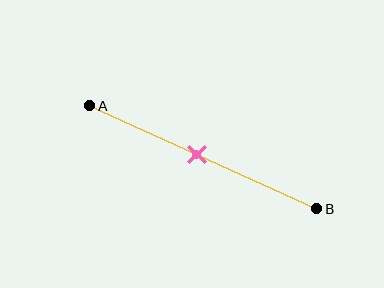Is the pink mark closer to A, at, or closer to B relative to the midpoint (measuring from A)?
The pink mark is approximately at the midpoint of segment AB.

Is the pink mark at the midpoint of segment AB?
Yes, the mark is approximately at the midpoint.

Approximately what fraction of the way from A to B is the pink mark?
The pink mark is approximately 45% of the way from A to B.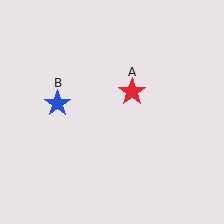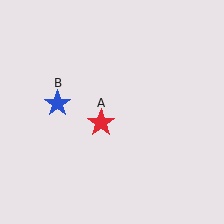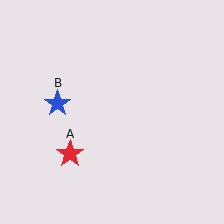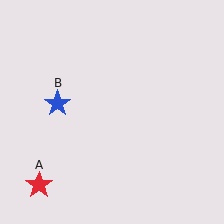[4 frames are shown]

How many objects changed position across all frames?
1 object changed position: red star (object A).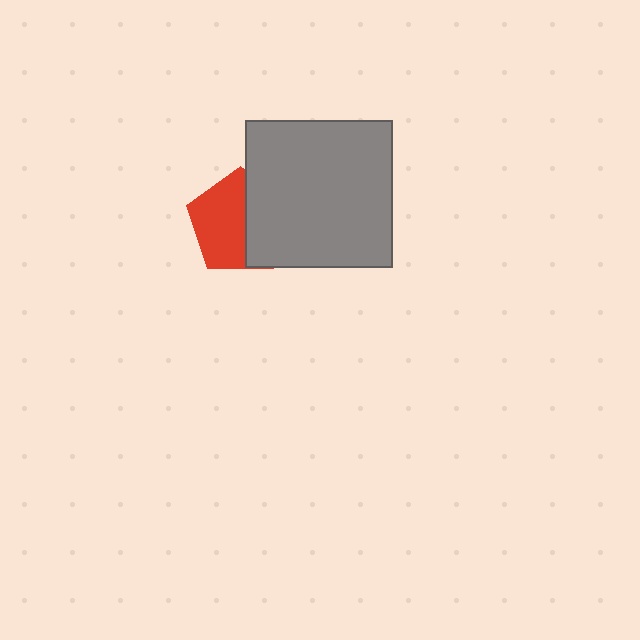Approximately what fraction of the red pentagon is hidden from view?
Roughly 42% of the red pentagon is hidden behind the gray square.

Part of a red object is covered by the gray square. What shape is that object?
It is a pentagon.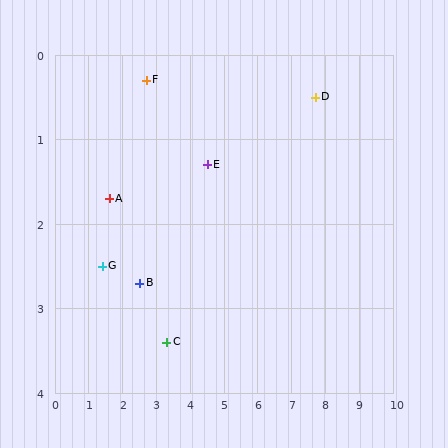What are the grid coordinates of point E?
Point E is at approximately (4.5, 1.3).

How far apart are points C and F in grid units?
Points C and F are about 3.2 grid units apart.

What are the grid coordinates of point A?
Point A is at approximately (1.6, 1.7).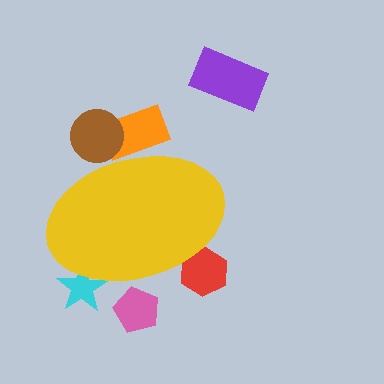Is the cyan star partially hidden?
Yes, the cyan star is partially hidden behind the yellow ellipse.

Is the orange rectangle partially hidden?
Yes, the orange rectangle is partially hidden behind the yellow ellipse.